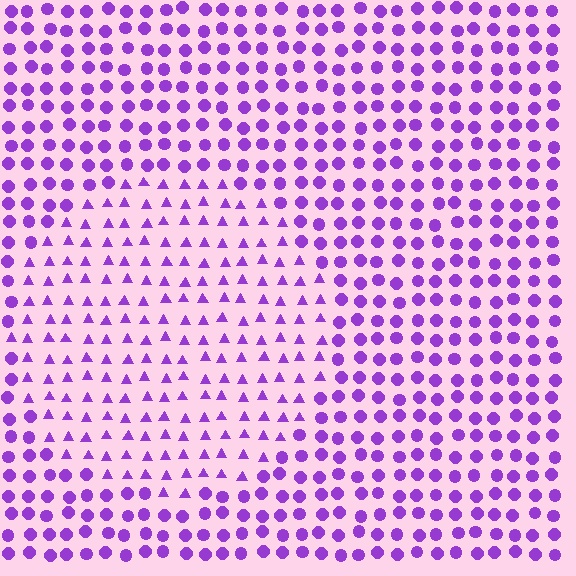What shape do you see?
I see a circle.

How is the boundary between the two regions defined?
The boundary is defined by a change in element shape: triangles inside vs. circles outside. All elements share the same color and spacing.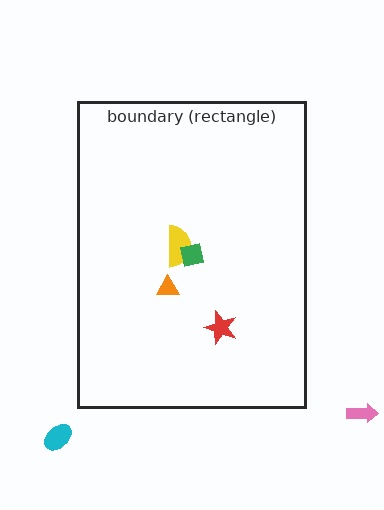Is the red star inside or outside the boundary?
Inside.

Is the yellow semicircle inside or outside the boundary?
Inside.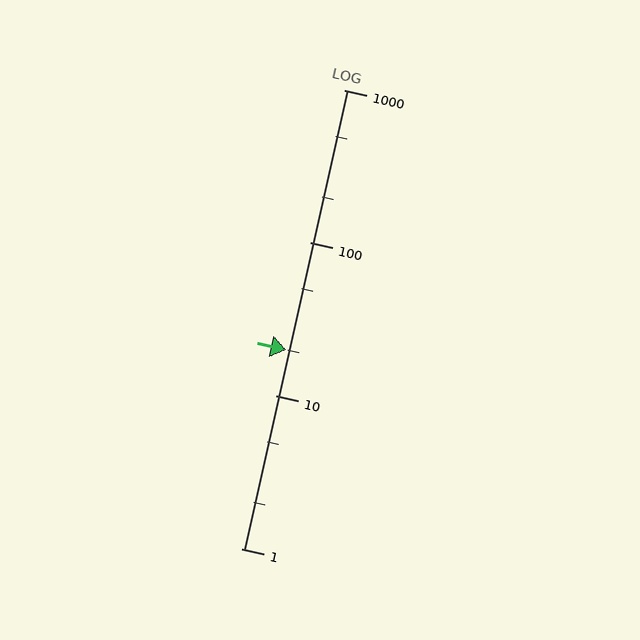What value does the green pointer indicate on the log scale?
The pointer indicates approximately 20.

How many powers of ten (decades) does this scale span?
The scale spans 3 decades, from 1 to 1000.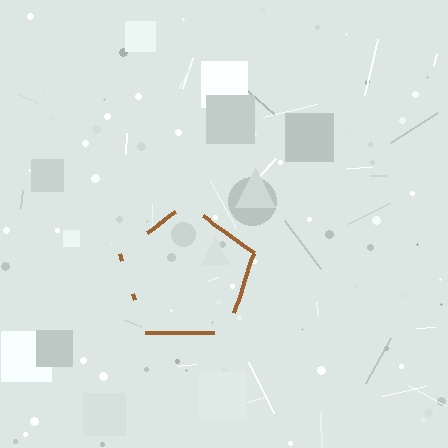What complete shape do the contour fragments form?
The contour fragments form a pentagon.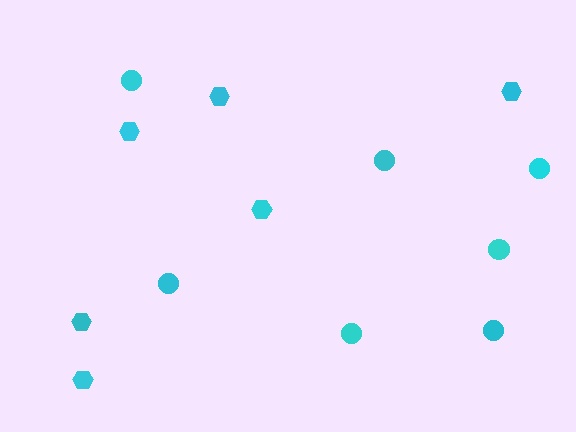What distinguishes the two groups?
There are 2 groups: one group of circles (7) and one group of hexagons (6).